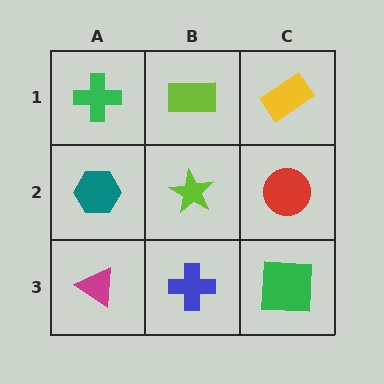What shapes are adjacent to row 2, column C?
A yellow rectangle (row 1, column C), a green square (row 3, column C), a lime star (row 2, column B).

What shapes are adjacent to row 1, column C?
A red circle (row 2, column C), a lime rectangle (row 1, column B).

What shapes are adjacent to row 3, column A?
A teal hexagon (row 2, column A), a blue cross (row 3, column B).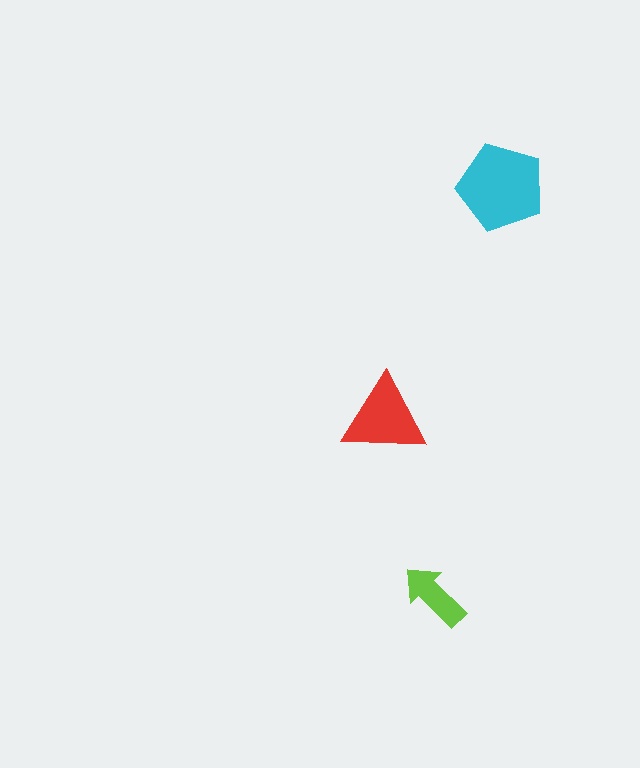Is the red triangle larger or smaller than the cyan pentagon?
Smaller.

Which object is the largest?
The cyan pentagon.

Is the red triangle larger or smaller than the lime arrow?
Larger.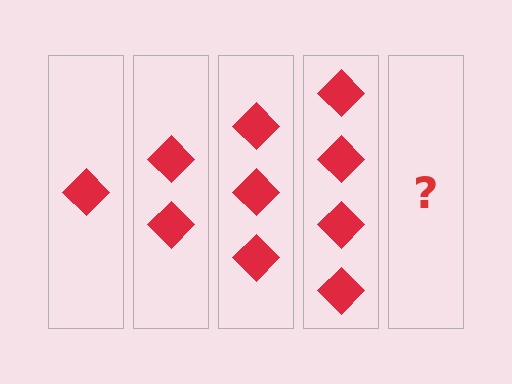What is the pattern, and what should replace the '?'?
The pattern is that each step adds one more diamond. The '?' should be 5 diamonds.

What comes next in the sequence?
The next element should be 5 diamonds.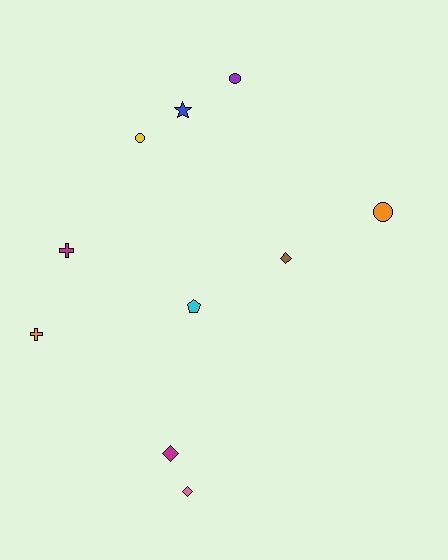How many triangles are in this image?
There are no triangles.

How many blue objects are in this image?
There is 1 blue object.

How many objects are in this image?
There are 10 objects.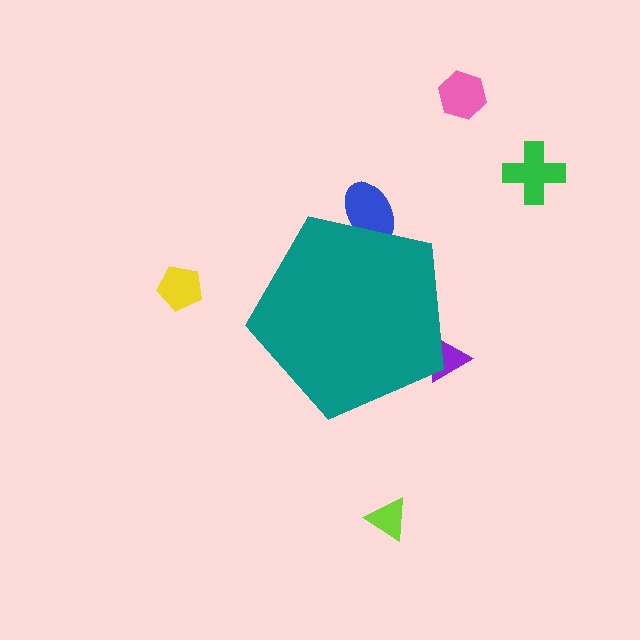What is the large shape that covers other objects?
A teal pentagon.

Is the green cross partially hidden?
No, the green cross is fully visible.